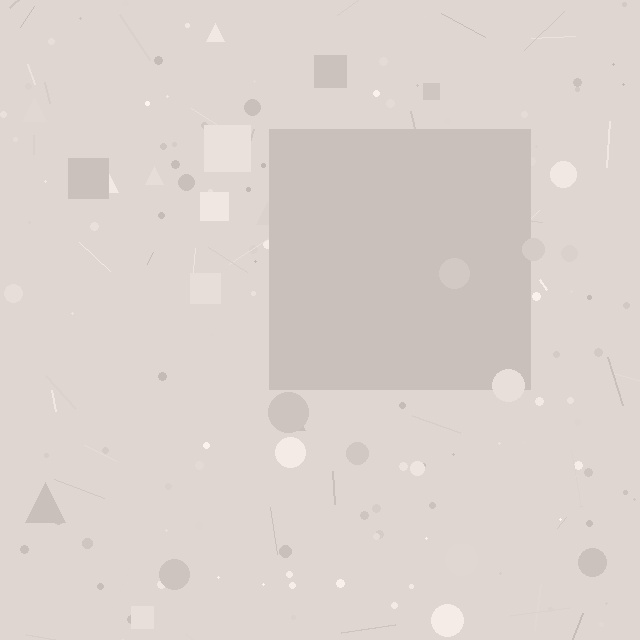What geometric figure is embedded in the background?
A square is embedded in the background.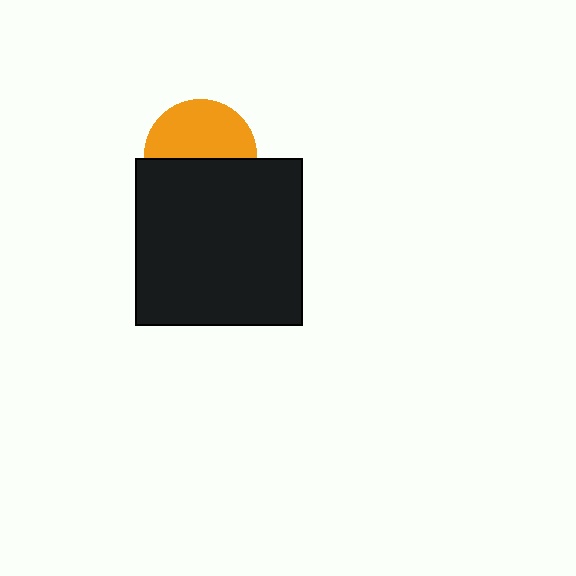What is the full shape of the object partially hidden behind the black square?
The partially hidden object is an orange circle.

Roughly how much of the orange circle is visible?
About half of it is visible (roughly 52%).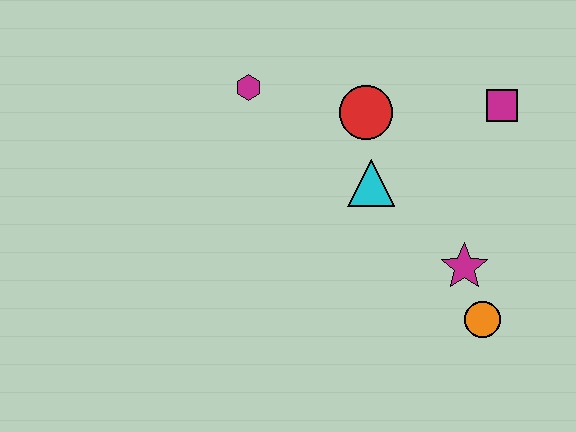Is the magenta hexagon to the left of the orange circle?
Yes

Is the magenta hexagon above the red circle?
Yes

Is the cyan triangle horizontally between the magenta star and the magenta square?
No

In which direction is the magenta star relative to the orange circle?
The magenta star is above the orange circle.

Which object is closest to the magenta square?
The red circle is closest to the magenta square.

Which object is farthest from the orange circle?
The magenta hexagon is farthest from the orange circle.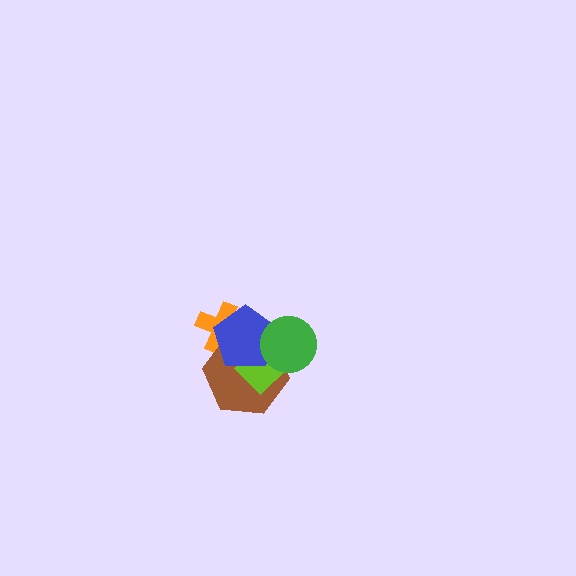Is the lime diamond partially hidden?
Yes, it is partially covered by another shape.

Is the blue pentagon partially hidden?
Yes, it is partially covered by another shape.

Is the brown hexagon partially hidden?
Yes, it is partially covered by another shape.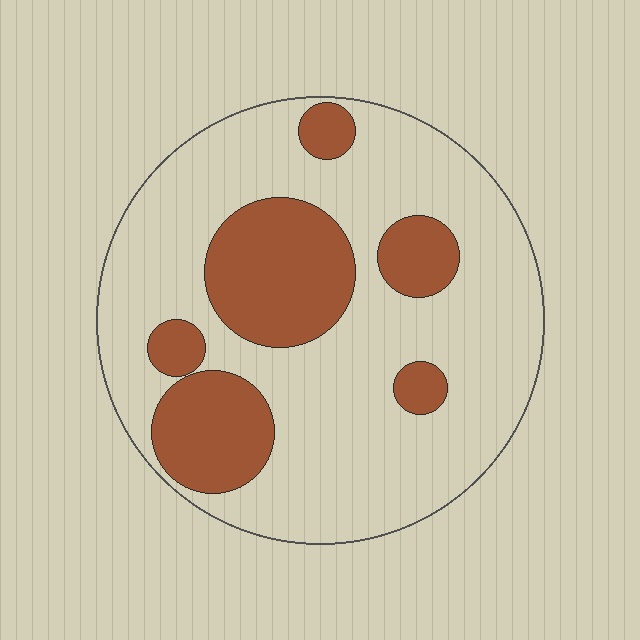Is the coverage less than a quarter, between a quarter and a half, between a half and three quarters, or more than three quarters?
Between a quarter and a half.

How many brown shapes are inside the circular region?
6.